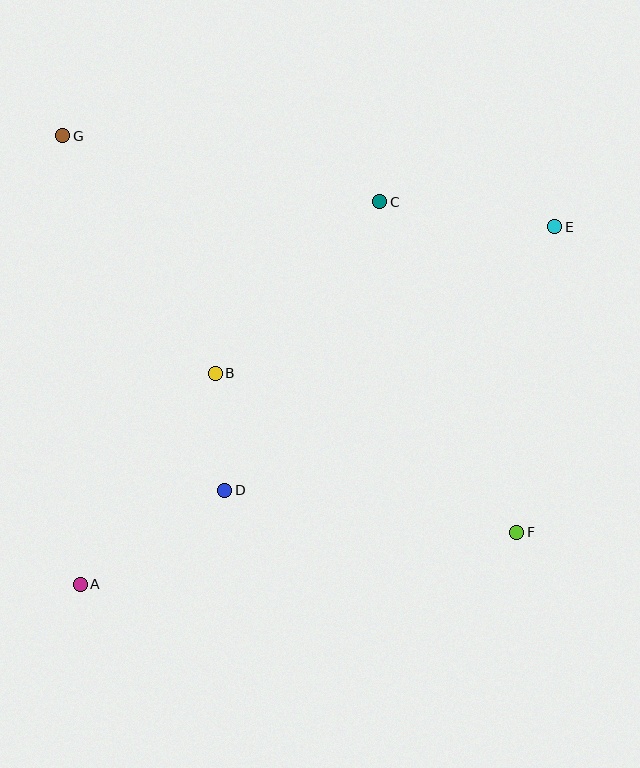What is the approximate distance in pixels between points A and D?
The distance between A and D is approximately 172 pixels.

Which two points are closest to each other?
Points B and D are closest to each other.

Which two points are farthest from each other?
Points F and G are farthest from each other.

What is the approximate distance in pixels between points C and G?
The distance between C and G is approximately 324 pixels.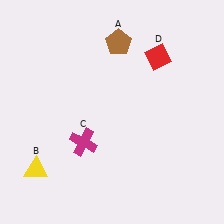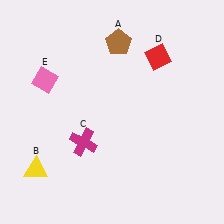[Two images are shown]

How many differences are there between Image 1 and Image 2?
There is 1 difference between the two images.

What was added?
A pink diamond (E) was added in Image 2.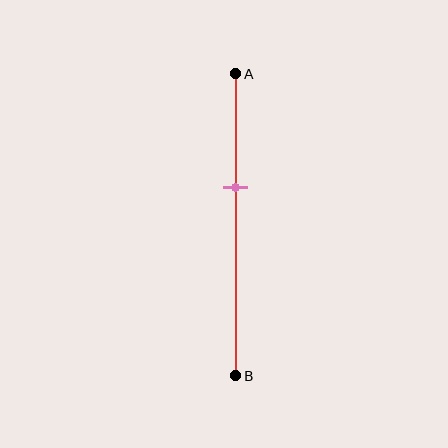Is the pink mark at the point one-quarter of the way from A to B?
No, the mark is at about 35% from A, not at the 25% one-quarter point.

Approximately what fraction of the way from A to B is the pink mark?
The pink mark is approximately 35% of the way from A to B.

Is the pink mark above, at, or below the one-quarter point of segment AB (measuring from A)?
The pink mark is below the one-quarter point of segment AB.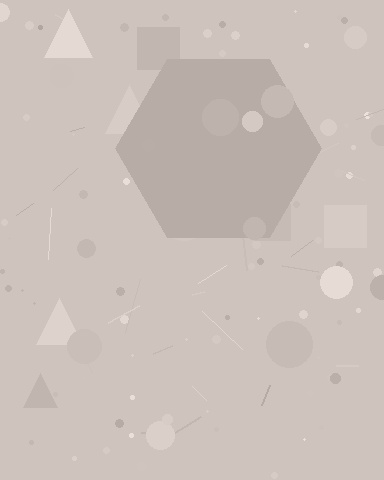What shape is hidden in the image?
A hexagon is hidden in the image.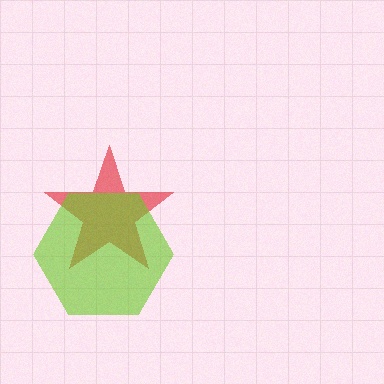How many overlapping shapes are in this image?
There are 2 overlapping shapes in the image.